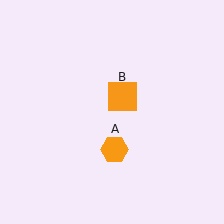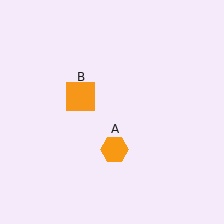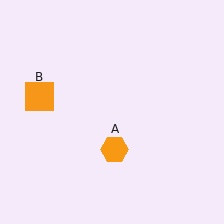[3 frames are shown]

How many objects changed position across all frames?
1 object changed position: orange square (object B).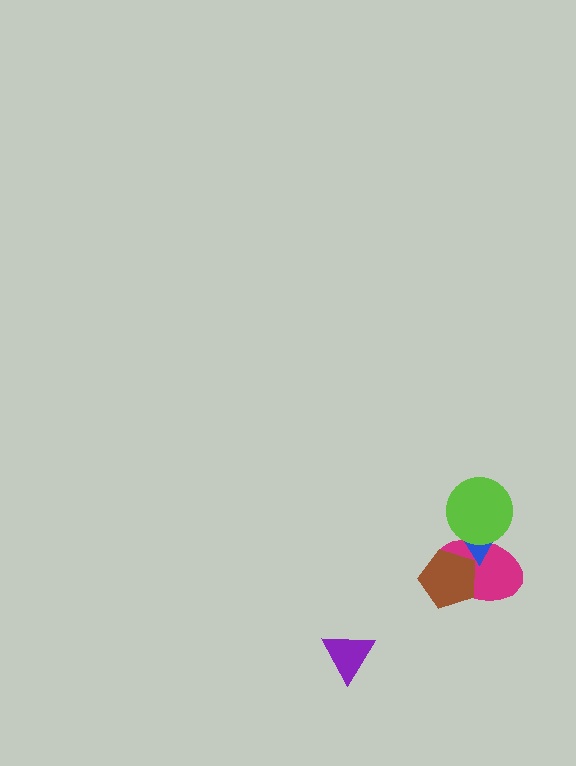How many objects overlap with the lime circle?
2 objects overlap with the lime circle.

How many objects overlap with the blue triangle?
3 objects overlap with the blue triangle.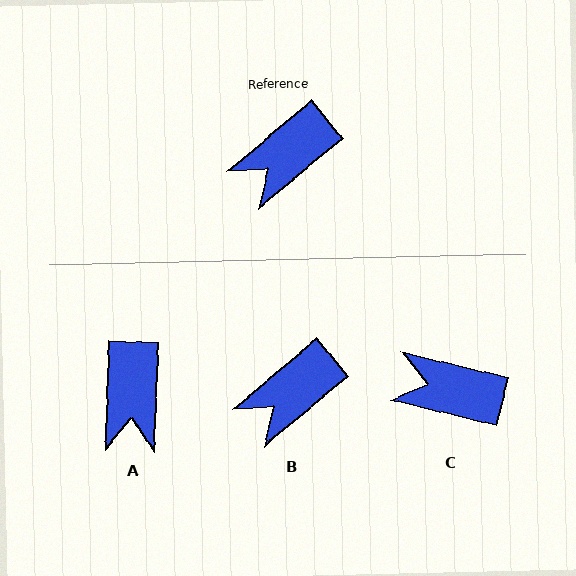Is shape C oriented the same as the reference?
No, it is off by about 54 degrees.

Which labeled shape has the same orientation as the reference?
B.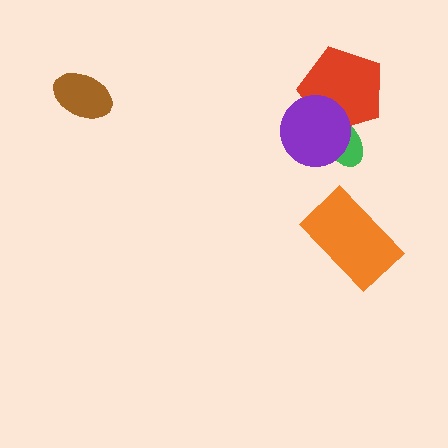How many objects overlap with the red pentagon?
2 objects overlap with the red pentagon.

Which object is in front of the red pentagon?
The purple circle is in front of the red pentagon.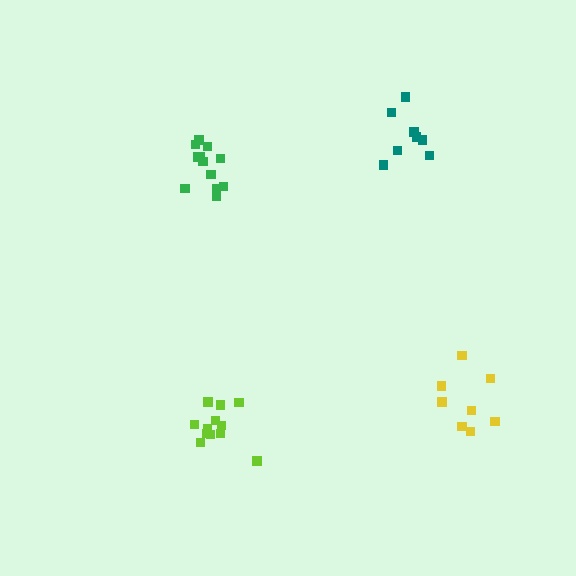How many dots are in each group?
Group 1: 12 dots, Group 2: 8 dots, Group 3: 12 dots, Group 4: 8 dots (40 total).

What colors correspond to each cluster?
The clusters are colored: lime, yellow, green, teal.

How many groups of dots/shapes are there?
There are 4 groups.